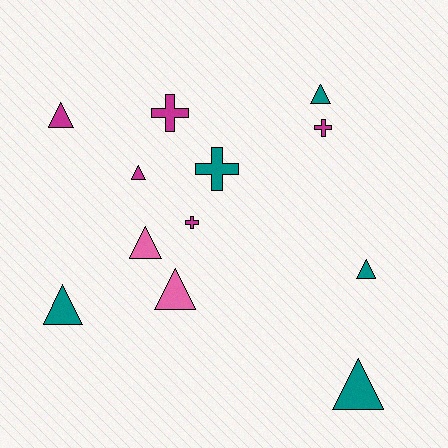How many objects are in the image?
There are 12 objects.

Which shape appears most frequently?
Triangle, with 8 objects.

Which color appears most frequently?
Teal, with 5 objects.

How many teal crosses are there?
There is 1 teal cross.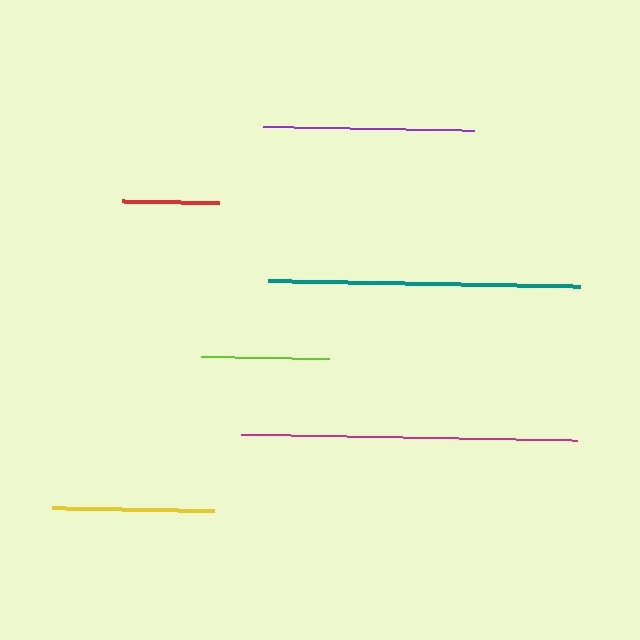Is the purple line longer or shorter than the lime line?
The purple line is longer than the lime line.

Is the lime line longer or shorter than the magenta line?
The magenta line is longer than the lime line.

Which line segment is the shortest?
The red line is the shortest at approximately 96 pixels.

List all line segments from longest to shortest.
From longest to shortest: magenta, teal, purple, yellow, lime, red.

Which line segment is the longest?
The magenta line is the longest at approximately 336 pixels.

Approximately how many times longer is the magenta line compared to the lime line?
The magenta line is approximately 2.6 times the length of the lime line.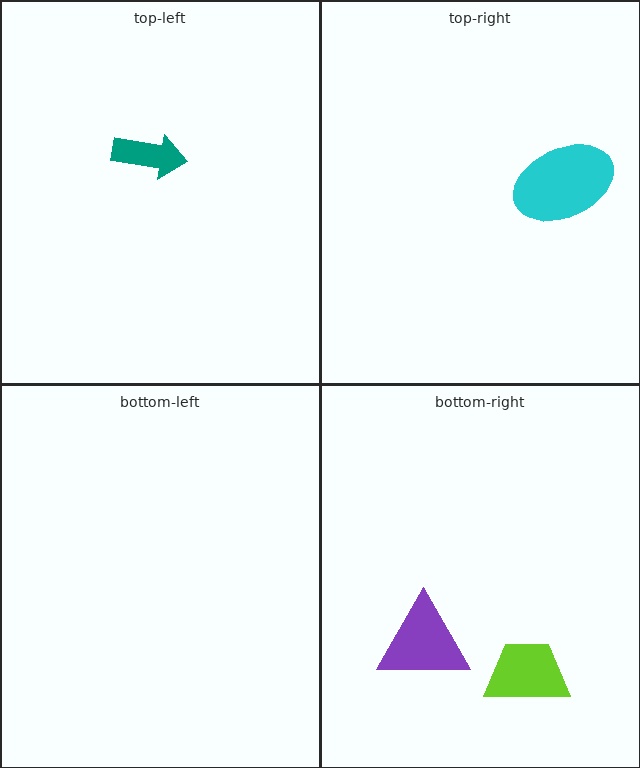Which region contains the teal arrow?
The top-left region.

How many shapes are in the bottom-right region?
2.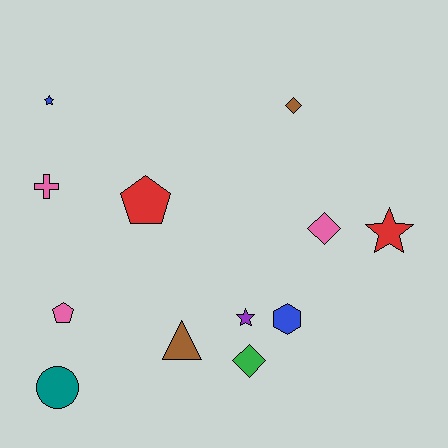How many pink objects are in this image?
There are 3 pink objects.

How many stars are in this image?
There are 3 stars.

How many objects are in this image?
There are 12 objects.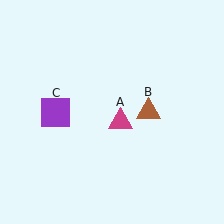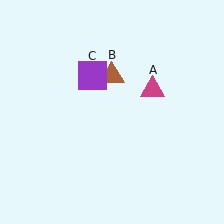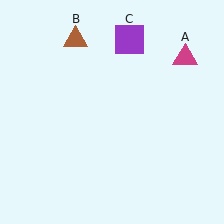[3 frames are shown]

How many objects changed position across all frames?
3 objects changed position: magenta triangle (object A), brown triangle (object B), purple square (object C).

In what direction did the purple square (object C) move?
The purple square (object C) moved up and to the right.